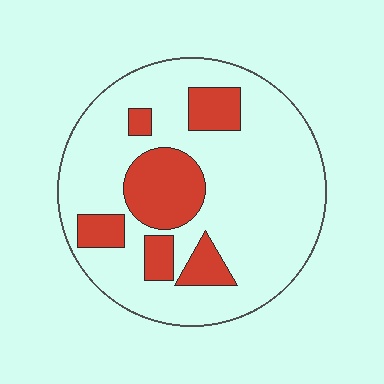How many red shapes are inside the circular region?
6.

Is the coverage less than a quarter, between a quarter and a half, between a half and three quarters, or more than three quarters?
Less than a quarter.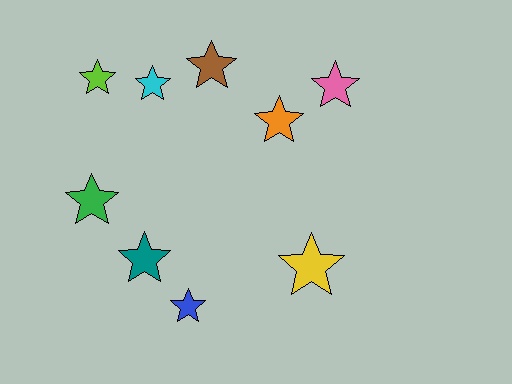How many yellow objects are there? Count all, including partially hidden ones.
There is 1 yellow object.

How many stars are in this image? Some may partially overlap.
There are 9 stars.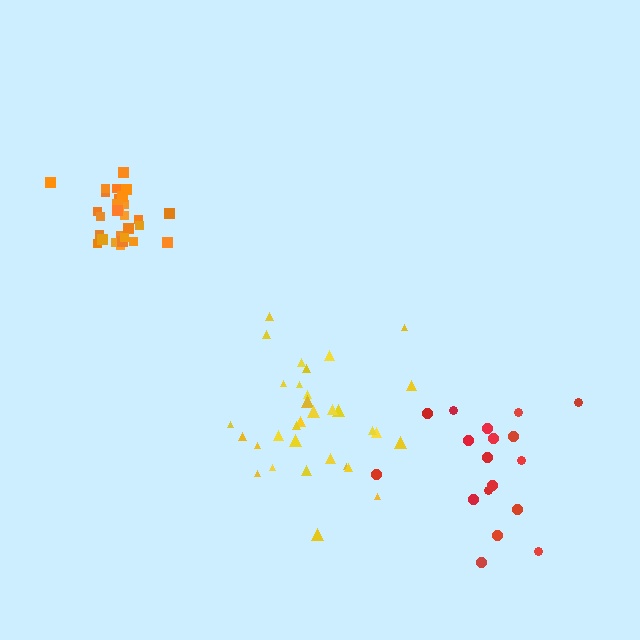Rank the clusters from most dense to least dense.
orange, yellow, red.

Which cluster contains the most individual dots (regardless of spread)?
Yellow (33).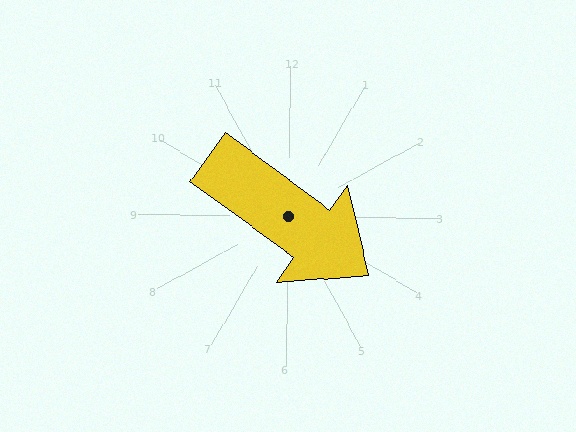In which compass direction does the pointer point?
Southeast.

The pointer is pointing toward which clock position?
Roughly 4 o'clock.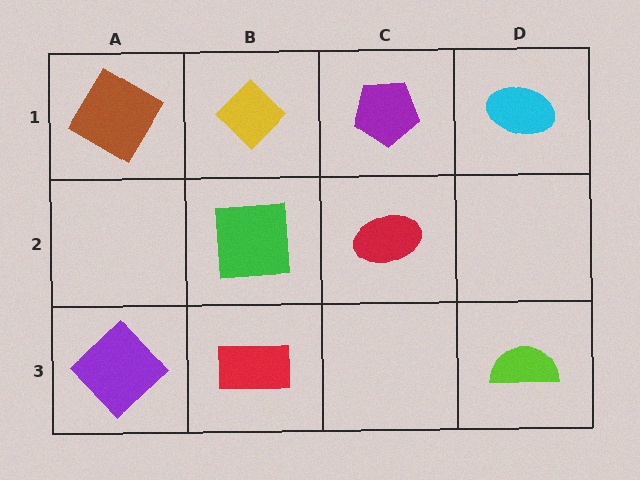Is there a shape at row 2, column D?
No, that cell is empty.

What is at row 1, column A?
A brown diamond.